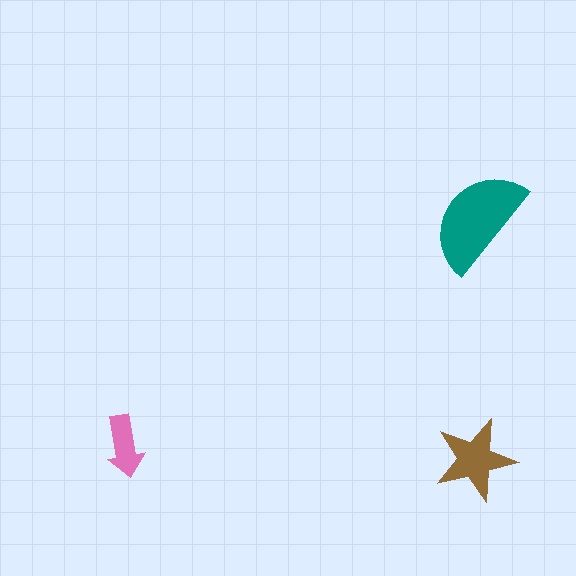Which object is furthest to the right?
The brown star is rightmost.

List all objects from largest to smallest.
The teal semicircle, the brown star, the pink arrow.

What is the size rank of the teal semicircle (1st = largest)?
1st.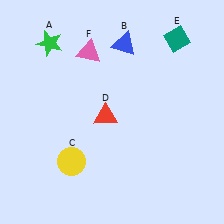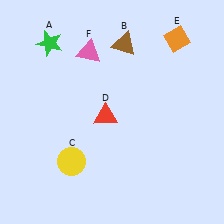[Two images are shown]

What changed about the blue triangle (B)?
In Image 1, B is blue. In Image 2, it changed to brown.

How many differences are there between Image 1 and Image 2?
There are 2 differences between the two images.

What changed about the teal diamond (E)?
In Image 1, E is teal. In Image 2, it changed to orange.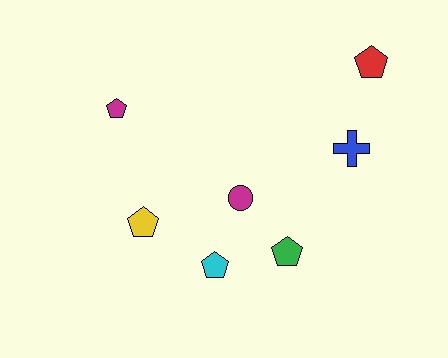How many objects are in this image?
There are 7 objects.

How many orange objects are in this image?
There are no orange objects.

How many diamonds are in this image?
There are no diamonds.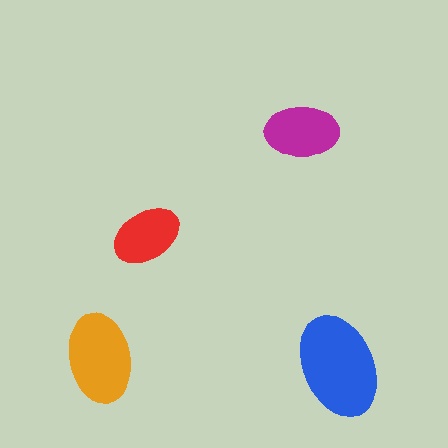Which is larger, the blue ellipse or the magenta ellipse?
The blue one.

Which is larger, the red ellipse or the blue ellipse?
The blue one.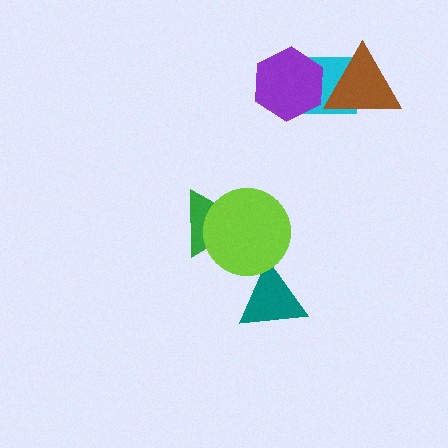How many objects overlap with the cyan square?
2 objects overlap with the cyan square.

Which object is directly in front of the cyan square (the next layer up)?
The purple hexagon is directly in front of the cyan square.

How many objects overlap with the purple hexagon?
2 objects overlap with the purple hexagon.